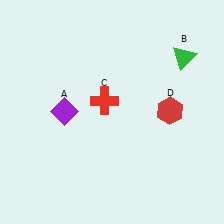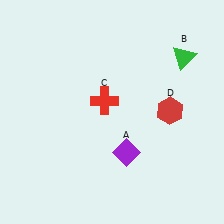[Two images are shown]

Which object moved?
The purple diamond (A) moved right.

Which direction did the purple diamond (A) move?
The purple diamond (A) moved right.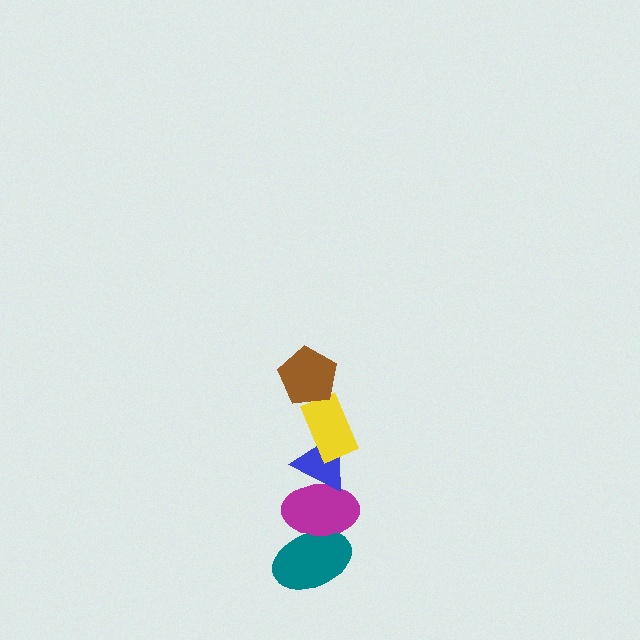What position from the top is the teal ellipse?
The teal ellipse is 5th from the top.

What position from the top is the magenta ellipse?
The magenta ellipse is 4th from the top.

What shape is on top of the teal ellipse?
The magenta ellipse is on top of the teal ellipse.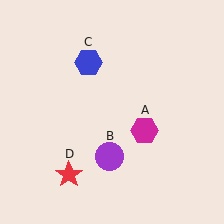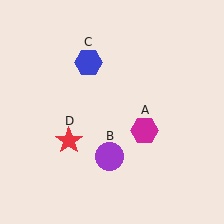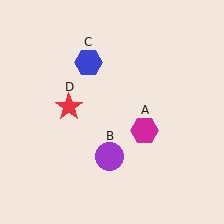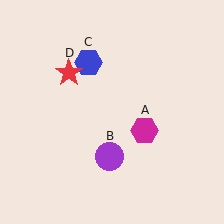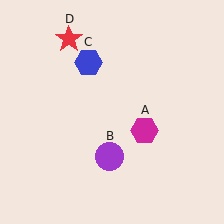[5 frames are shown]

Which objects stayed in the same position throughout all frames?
Magenta hexagon (object A) and purple circle (object B) and blue hexagon (object C) remained stationary.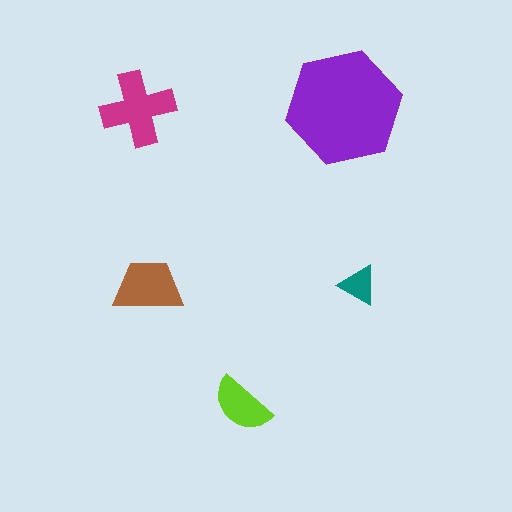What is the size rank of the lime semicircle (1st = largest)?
4th.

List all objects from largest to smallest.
The purple hexagon, the magenta cross, the brown trapezoid, the lime semicircle, the teal triangle.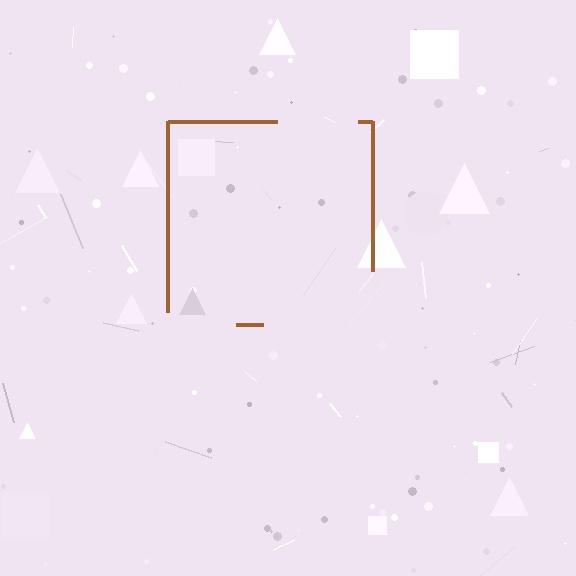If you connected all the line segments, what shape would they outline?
They would outline a square.